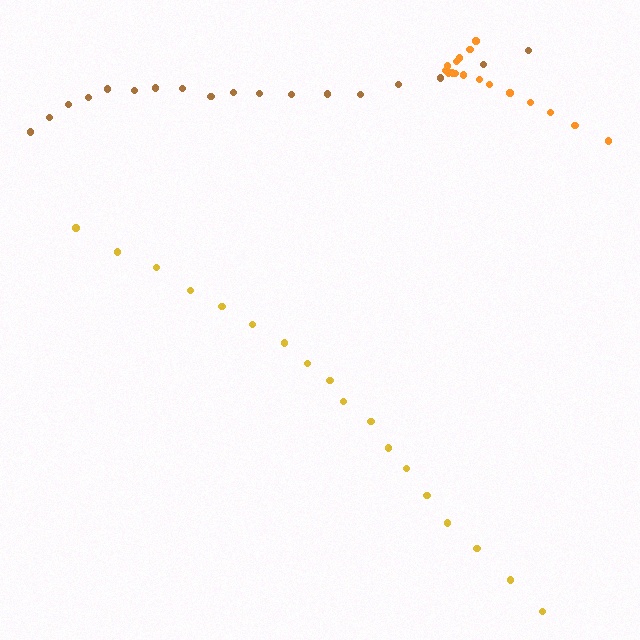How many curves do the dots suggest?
There are 3 distinct paths.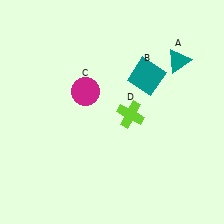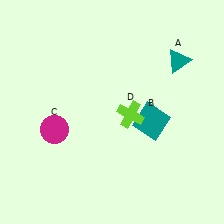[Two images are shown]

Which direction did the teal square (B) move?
The teal square (B) moved down.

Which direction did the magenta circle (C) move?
The magenta circle (C) moved down.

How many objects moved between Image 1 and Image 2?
2 objects moved between the two images.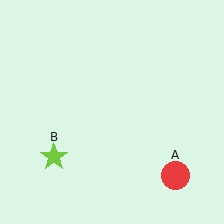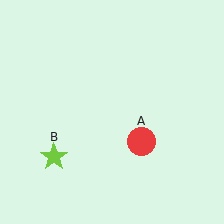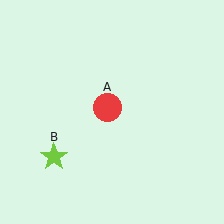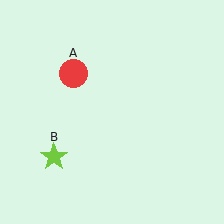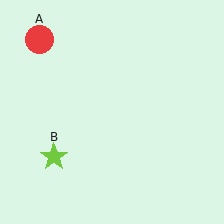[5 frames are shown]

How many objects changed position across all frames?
1 object changed position: red circle (object A).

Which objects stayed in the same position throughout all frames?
Lime star (object B) remained stationary.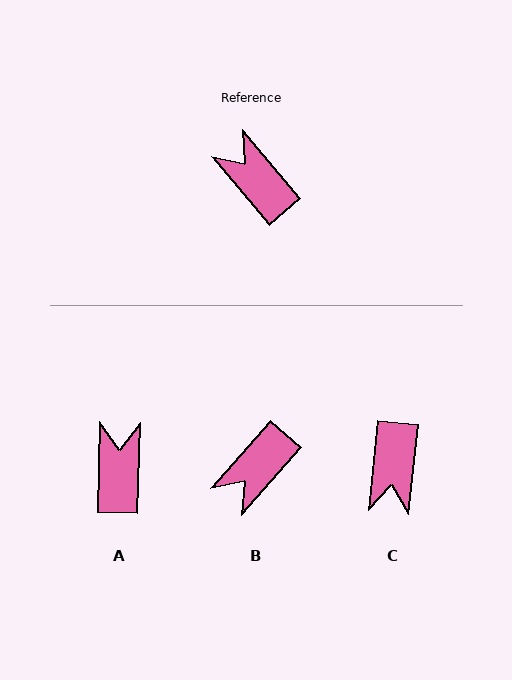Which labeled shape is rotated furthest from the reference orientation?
C, about 134 degrees away.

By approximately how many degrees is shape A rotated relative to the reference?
Approximately 42 degrees clockwise.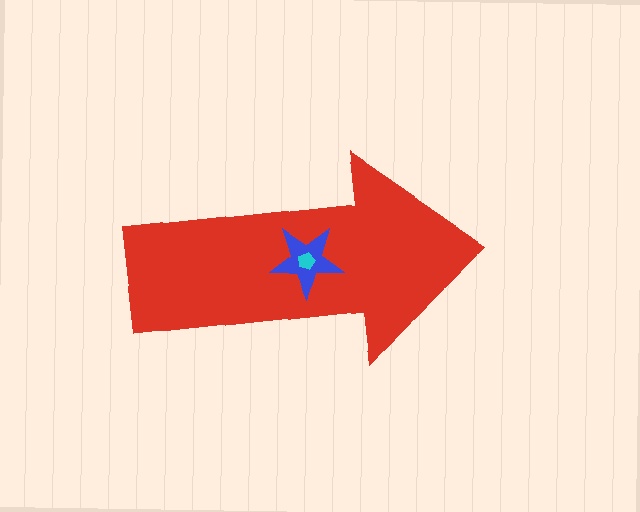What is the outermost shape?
The red arrow.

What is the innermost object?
The cyan pentagon.